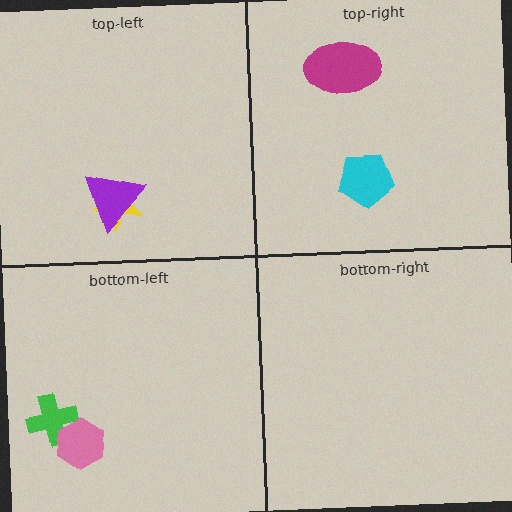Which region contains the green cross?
The bottom-left region.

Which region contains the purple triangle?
The top-left region.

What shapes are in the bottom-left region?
The green cross, the pink hexagon.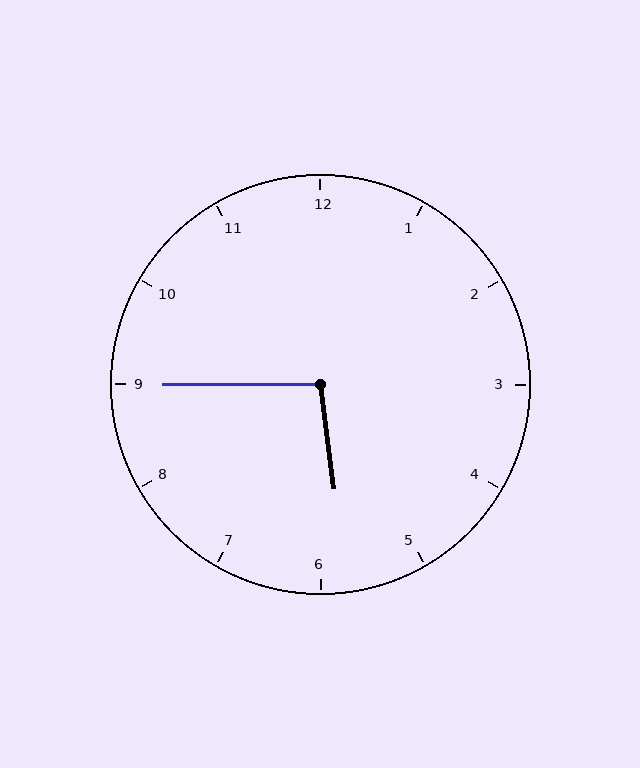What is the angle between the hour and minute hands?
Approximately 98 degrees.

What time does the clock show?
5:45.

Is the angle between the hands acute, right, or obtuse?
It is obtuse.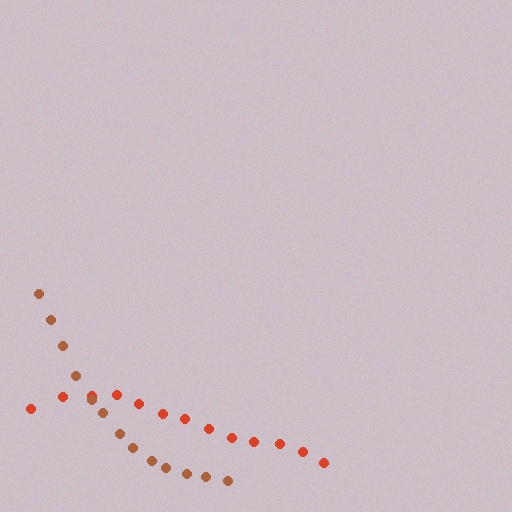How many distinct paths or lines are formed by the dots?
There are 2 distinct paths.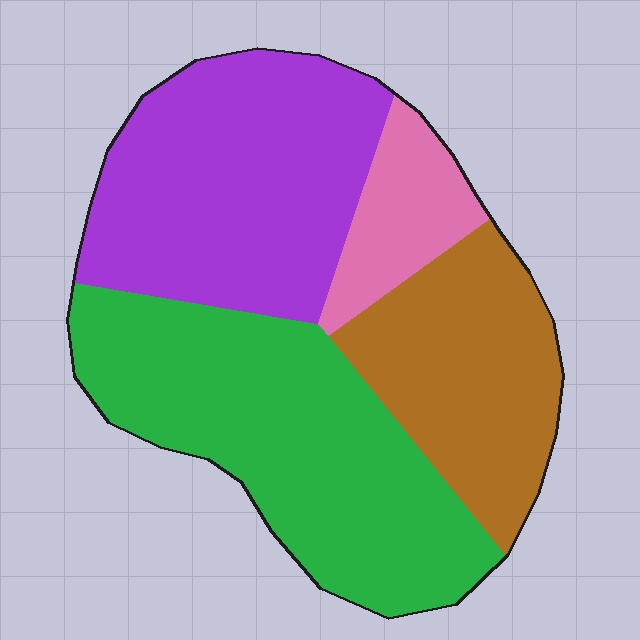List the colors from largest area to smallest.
From largest to smallest: green, purple, brown, pink.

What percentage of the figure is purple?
Purple covers 32% of the figure.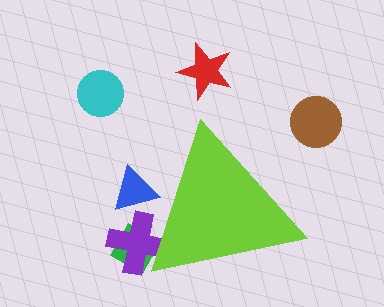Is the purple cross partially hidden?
Yes, the purple cross is partially hidden behind the lime triangle.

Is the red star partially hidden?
No, the red star is fully visible.